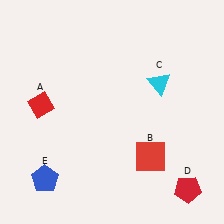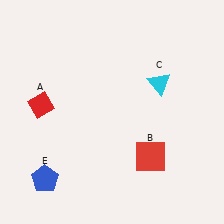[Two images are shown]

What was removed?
The red pentagon (D) was removed in Image 2.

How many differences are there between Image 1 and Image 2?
There is 1 difference between the two images.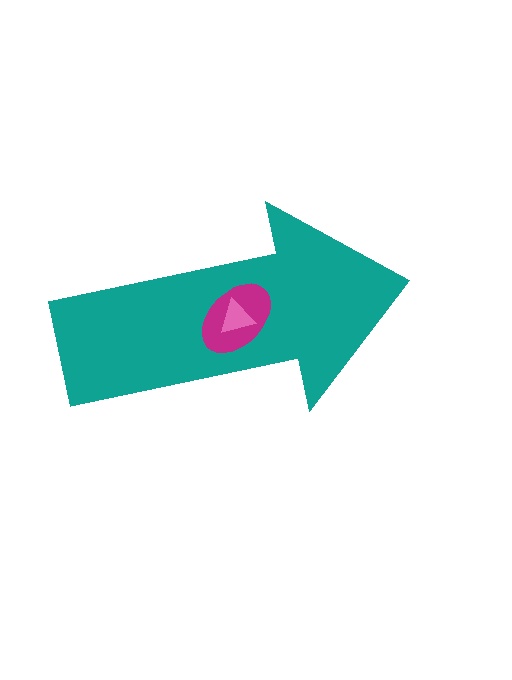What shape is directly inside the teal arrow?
The magenta ellipse.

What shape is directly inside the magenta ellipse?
The pink triangle.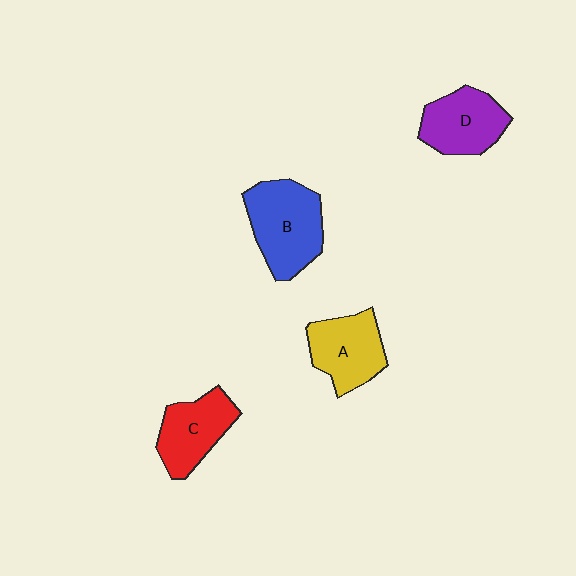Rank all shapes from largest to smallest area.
From largest to smallest: B (blue), A (yellow), D (purple), C (red).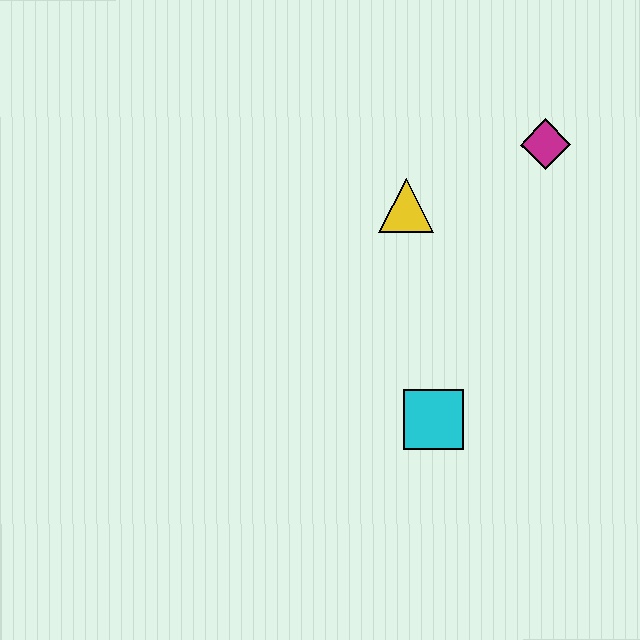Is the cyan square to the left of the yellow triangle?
No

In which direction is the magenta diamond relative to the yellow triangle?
The magenta diamond is to the right of the yellow triangle.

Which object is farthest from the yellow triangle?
The cyan square is farthest from the yellow triangle.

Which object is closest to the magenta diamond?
The yellow triangle is closest to the magenta diamond.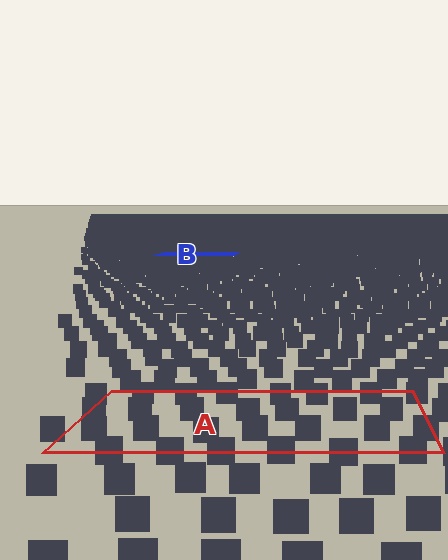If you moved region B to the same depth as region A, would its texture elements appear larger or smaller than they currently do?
They would appear larger. At a closer depth, the same texture elements are projected at a bigger on-screen size.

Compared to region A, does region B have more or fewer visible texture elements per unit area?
Region B has more texture elements per unit area — they are packed more densely because it is farther away.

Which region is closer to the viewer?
Region A is closer. The texture elements there are larger and more spread out.